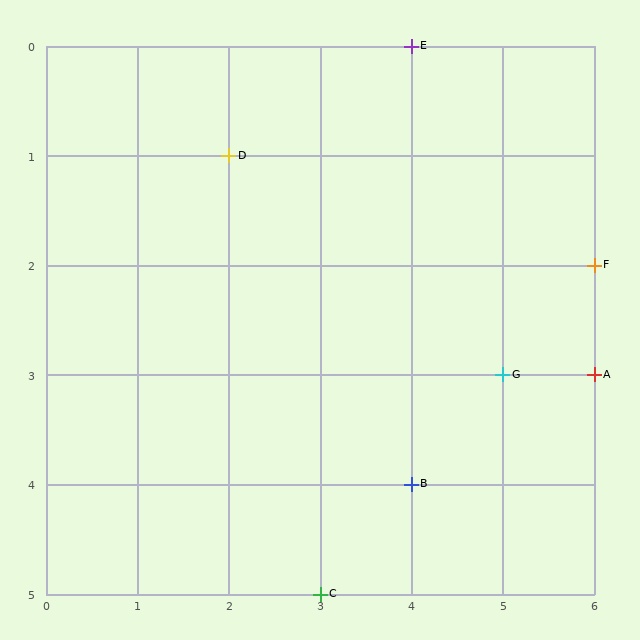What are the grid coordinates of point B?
Point B is at grid coordinates (4, 4).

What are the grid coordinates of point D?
Point D is at grid coordinates (2, 1).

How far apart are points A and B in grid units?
Points A and B are 2 columns and 1 row apart (about 2.2 grid units diagonally).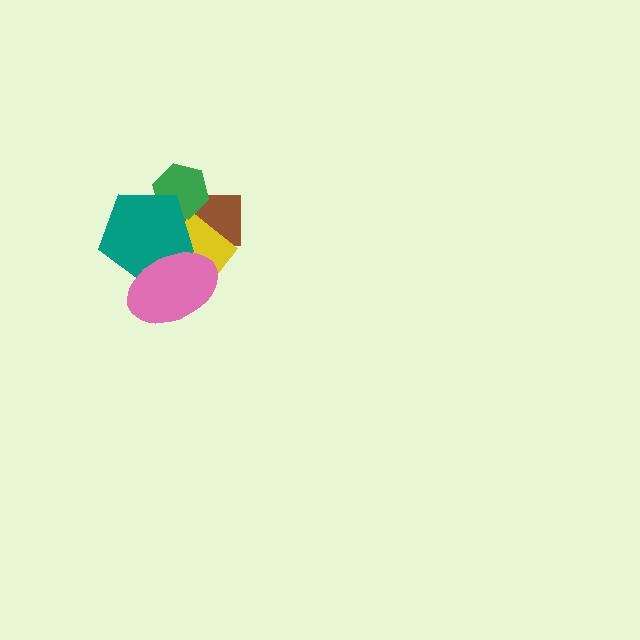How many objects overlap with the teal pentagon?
4 objects overlap with the teal pentagon.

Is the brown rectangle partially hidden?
Yes, it is partially covered by another shape.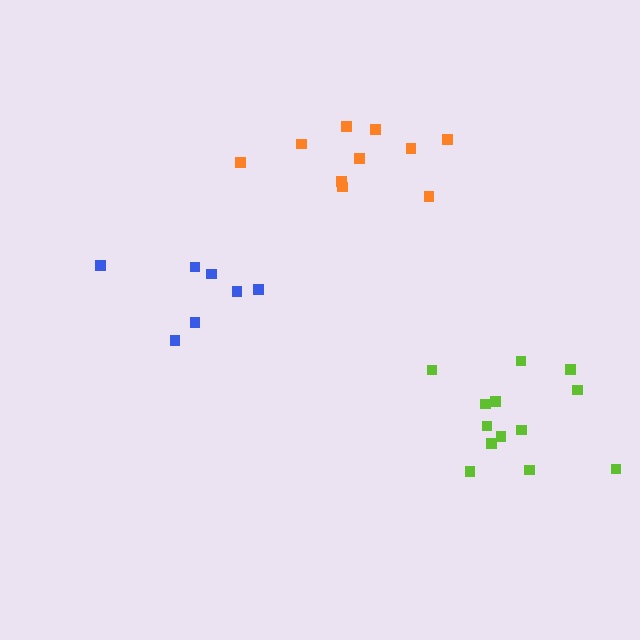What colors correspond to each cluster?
The clusters are colored: blue, orange, lime.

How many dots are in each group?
Group 1: 7 dots, Group 2: 10 dots, Group 3: 13 dots (30 total).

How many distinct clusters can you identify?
There are 3 distinct clusters.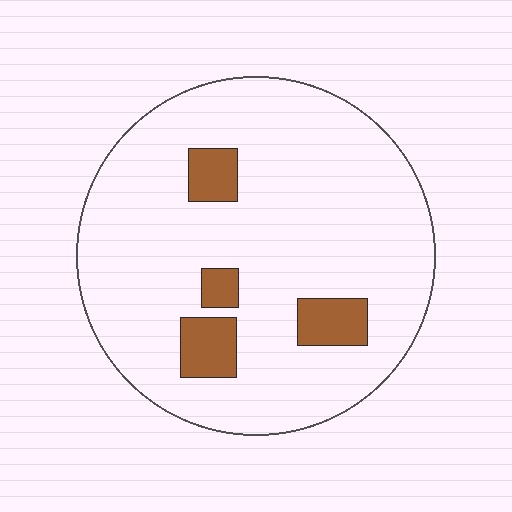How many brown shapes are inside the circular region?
4.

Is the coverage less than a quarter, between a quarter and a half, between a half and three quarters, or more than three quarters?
Less than a quarter.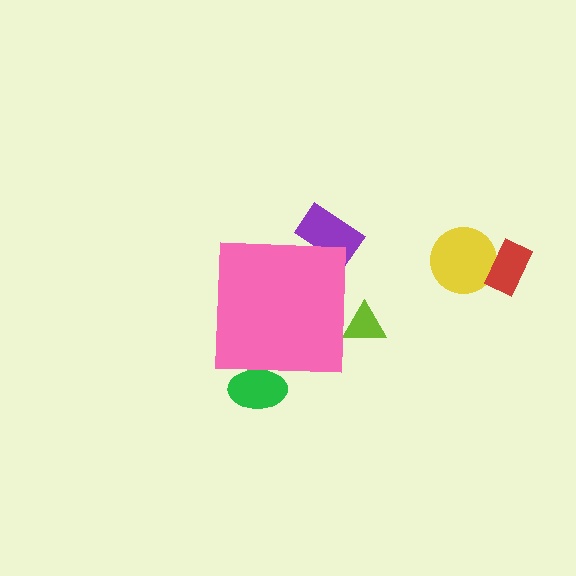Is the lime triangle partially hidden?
Yes, the lime triangle is partially hidden behind the pink square.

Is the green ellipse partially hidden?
Yes, the green ellipse is partially hidden behind the pink square.